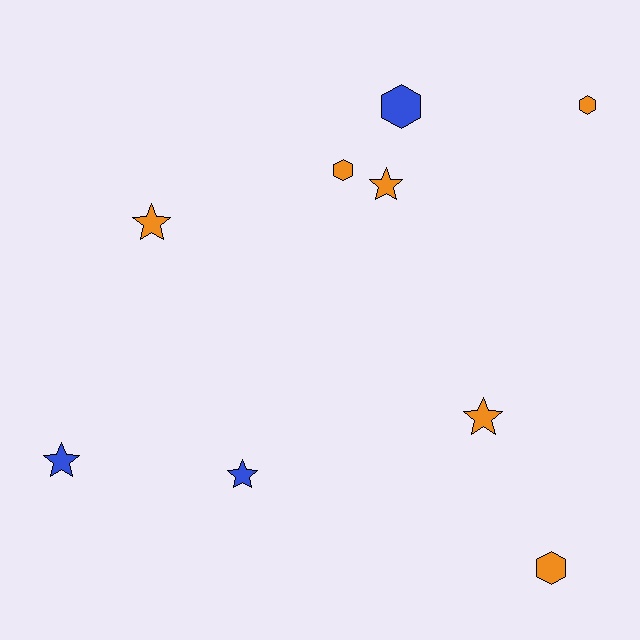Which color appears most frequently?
Orange, with 6 objects.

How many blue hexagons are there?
There is 1 blue hexagon.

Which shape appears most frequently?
Star, with 5 objects.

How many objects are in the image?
There are 9 objects.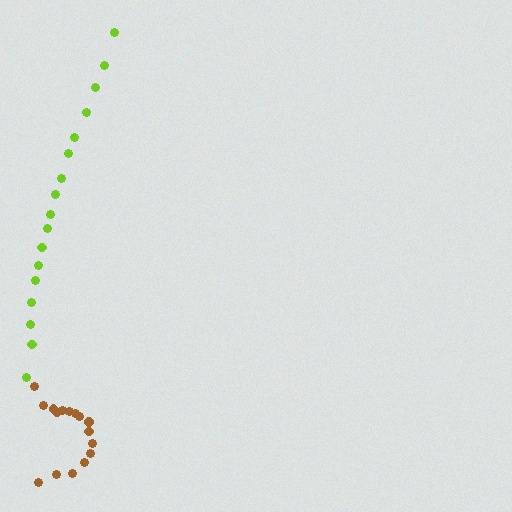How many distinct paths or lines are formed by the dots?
There are 2 distinct paths.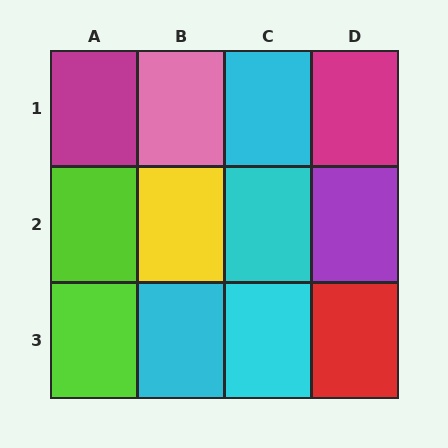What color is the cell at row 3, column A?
Lime.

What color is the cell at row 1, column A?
Magenta.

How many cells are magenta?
2 cells are magenta.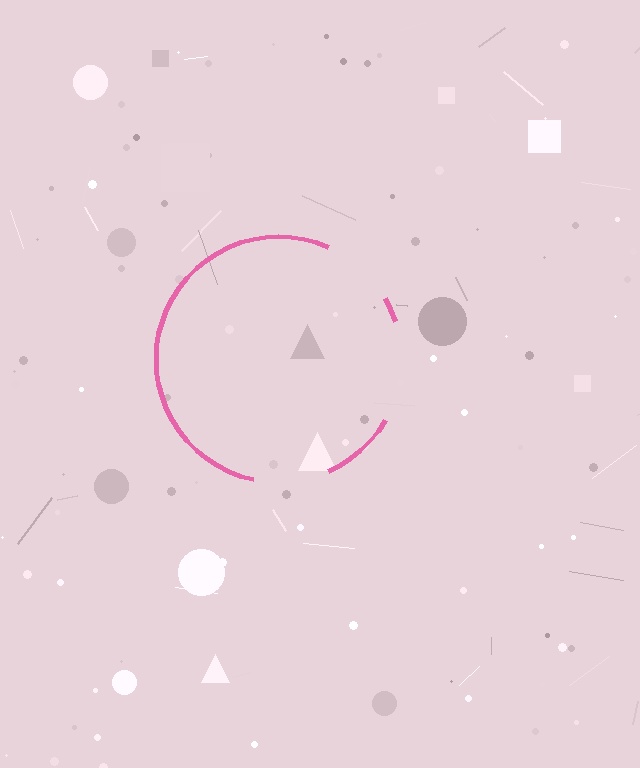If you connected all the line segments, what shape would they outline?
They would outline a circle.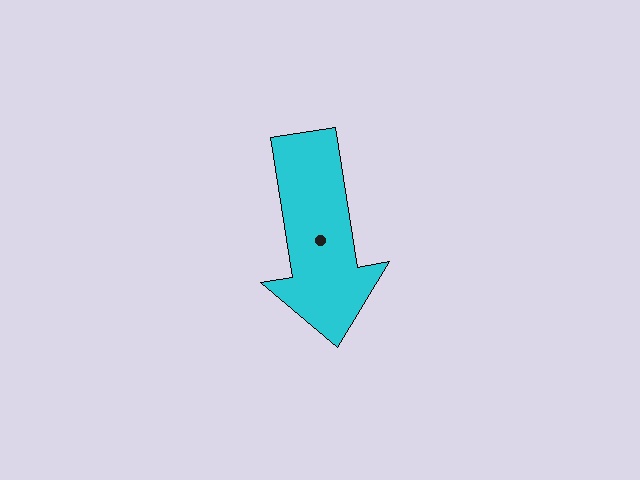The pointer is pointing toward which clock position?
Roughly 6 o'clock.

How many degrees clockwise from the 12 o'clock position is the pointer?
Approximately 171 degrees.